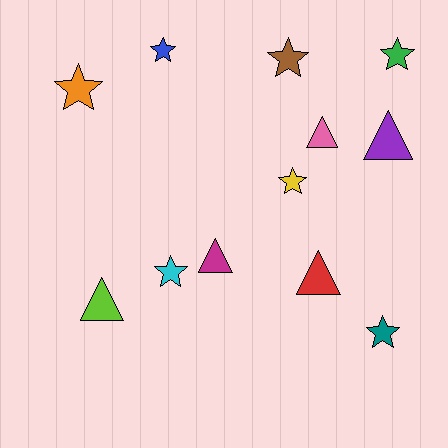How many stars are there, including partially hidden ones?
There are 7 stars.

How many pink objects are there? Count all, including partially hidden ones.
There is 1 pink object.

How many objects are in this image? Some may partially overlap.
There are 12 objects.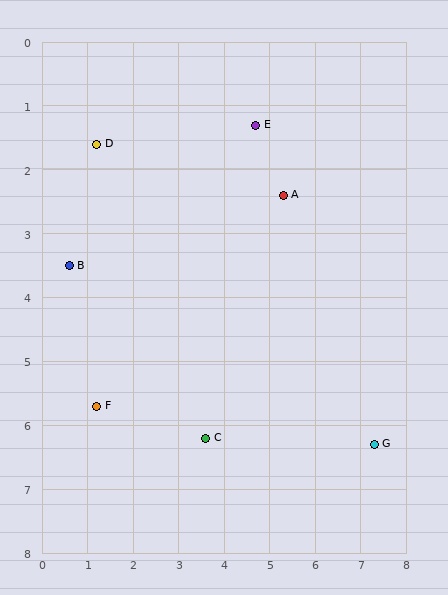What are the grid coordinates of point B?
Point B is at approximately (0.6, 3.5).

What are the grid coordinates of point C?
Point C is at approximately (3.6, 6.2).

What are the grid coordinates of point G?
Point G is at approximately (7.3, 6.3).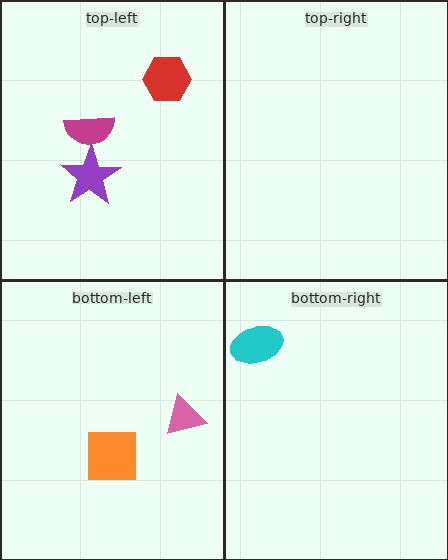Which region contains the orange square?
The bottom-left region.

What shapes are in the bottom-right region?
The cyan ellipse.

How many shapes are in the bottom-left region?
2.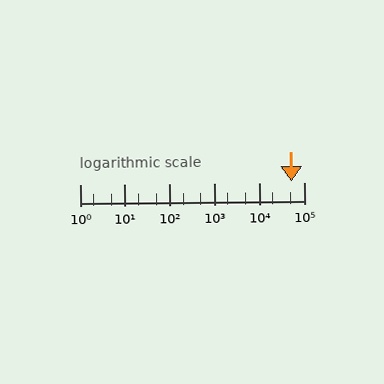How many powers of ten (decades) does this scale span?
The scale spans 5 decades, from 1 to 100000.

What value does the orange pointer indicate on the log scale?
The pointer indicates approximately 53000.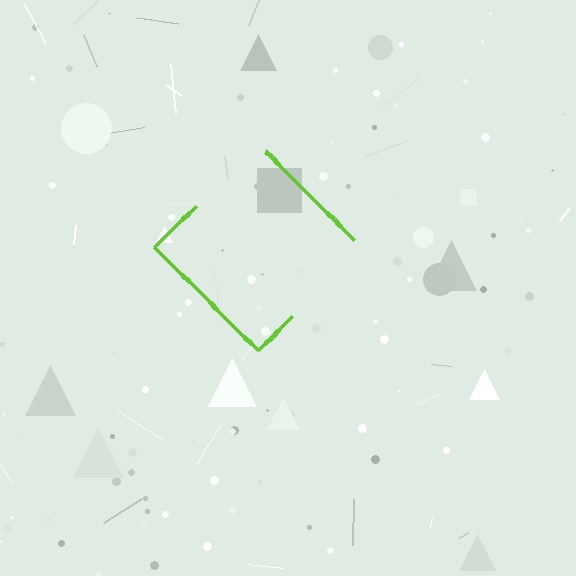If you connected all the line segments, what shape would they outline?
They would outline a diamond.